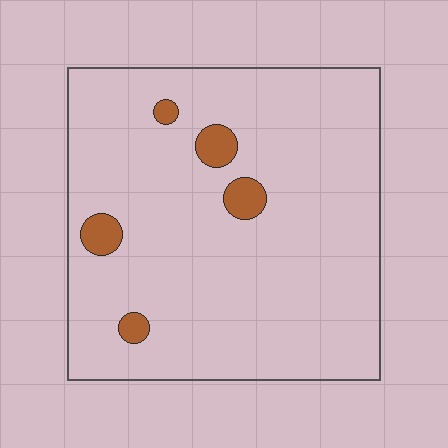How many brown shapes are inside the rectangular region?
5.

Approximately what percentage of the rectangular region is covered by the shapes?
Approximately 5%.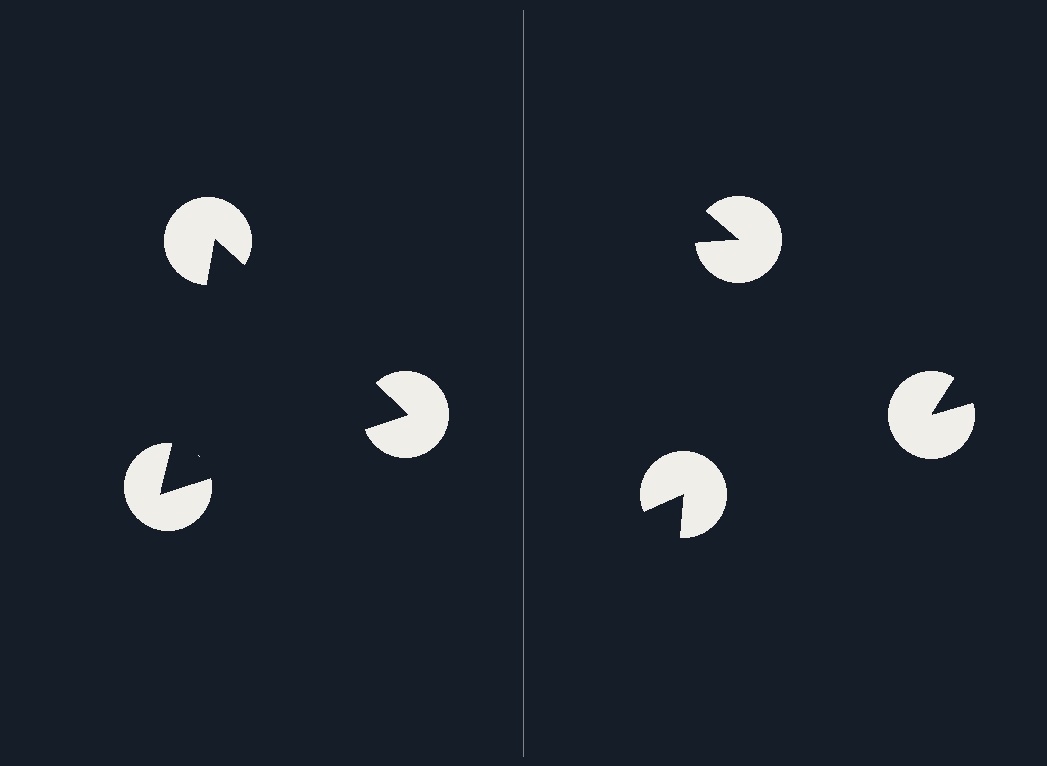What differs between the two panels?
The pac-man discs are positioned identically on both sides; only the wedge orientations differ. On the left they align to a triangle; on the right they are misaligned.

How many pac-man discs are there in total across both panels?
6 — 3 on each side.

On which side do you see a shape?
An illusory triangle appears on the left side. On the right side the wedge cuts are rotated, so no coherent shape forms.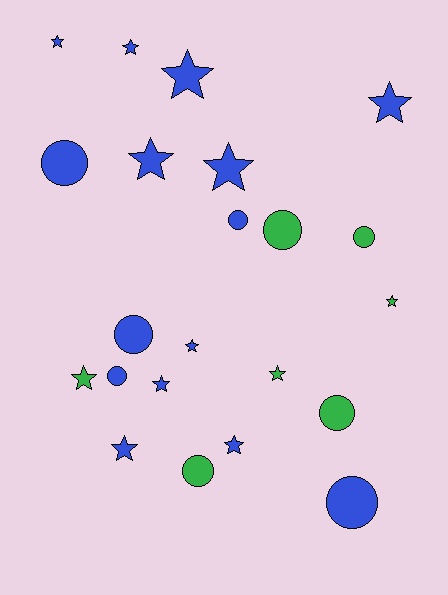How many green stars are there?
There are 3 green stars.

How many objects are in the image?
There are 22 objects.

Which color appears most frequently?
Blue, with 15 objects.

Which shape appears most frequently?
Star, with 13 objects.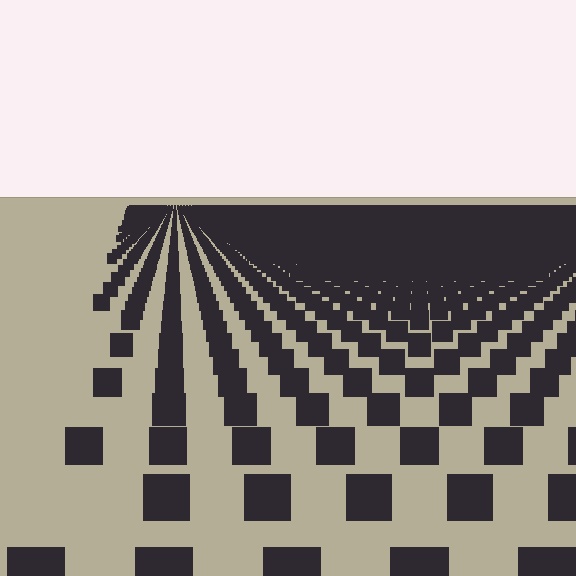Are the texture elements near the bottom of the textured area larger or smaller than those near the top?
Larger. Near the bottom, elements are closer to the viewer and appear at a bigger on-screen size.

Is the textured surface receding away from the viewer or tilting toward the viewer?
The surface is receding away from the viewer. Texture elements get smaller and denser toward the top.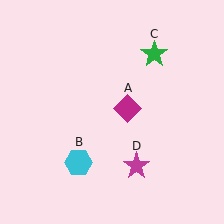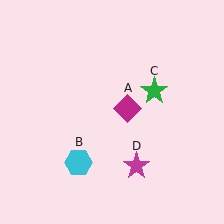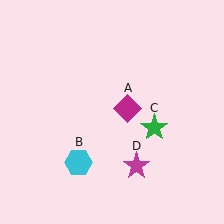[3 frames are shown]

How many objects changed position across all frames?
1 object changed position: green star (object C).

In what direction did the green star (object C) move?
The green star (object C) moved down.